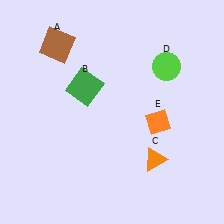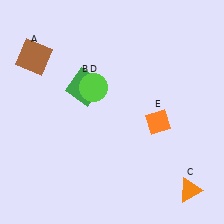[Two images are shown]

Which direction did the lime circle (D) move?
The lime circle (D) moved left.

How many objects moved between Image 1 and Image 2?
3 objects moved between the two images.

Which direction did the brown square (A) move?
The brown square (A) moved left.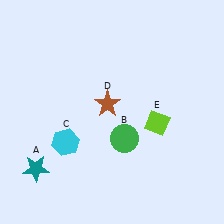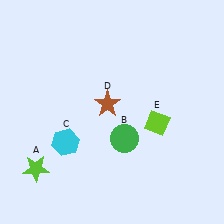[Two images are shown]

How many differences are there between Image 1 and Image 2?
There is 1 difference between the two images.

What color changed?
The star (A) changed from teal in Image 1 to lime in Image 2.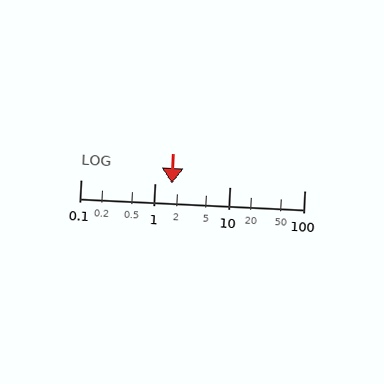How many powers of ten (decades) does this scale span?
The scale spans 3 decades, from 0.1 to 100.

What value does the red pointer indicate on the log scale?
The pointer indicates approximately 1.7.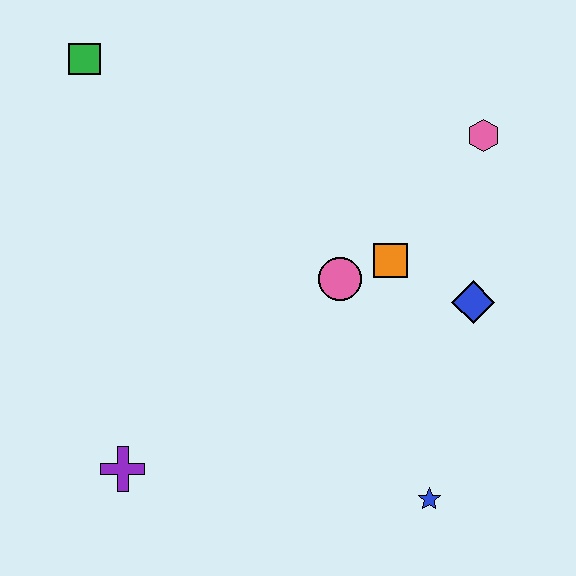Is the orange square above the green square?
No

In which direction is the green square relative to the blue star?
The green square is above the blue star.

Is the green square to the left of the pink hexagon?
Yes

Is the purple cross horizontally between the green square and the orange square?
Yes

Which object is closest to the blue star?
The blue diamond is closest to the blue star.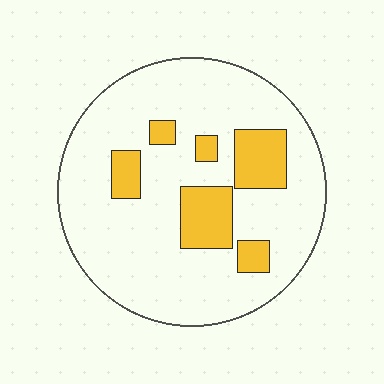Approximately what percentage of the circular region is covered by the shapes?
Approximately 20%.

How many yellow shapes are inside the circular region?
6.